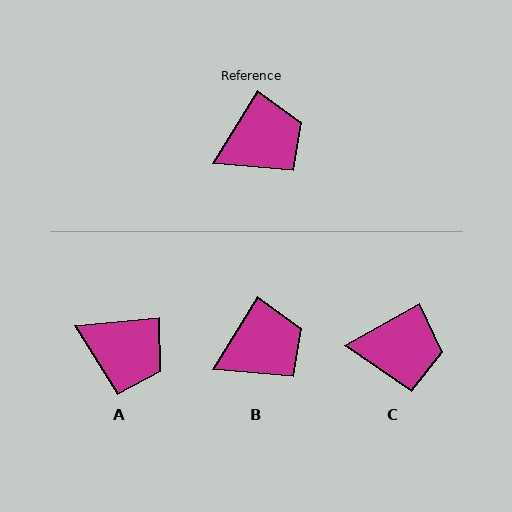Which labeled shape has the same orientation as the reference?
B.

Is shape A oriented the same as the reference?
No, it is off by about 53 degrees.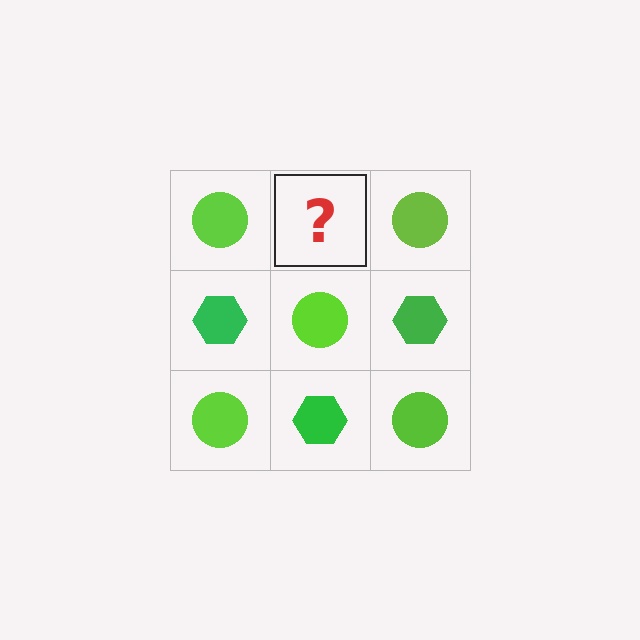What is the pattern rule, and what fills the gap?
The rule is that it alternates lime circle and green hexagon in a checkerboard pattern. The gap should be filled with a green hexagon.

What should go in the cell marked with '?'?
The missing cell should contain a green hexagon.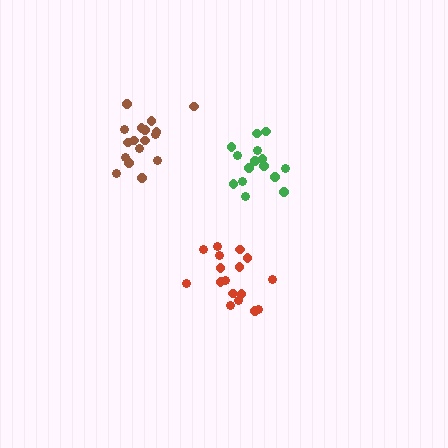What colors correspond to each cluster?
The clusters are colored: red, brown, green.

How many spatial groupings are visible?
There are 3 spatial groupings.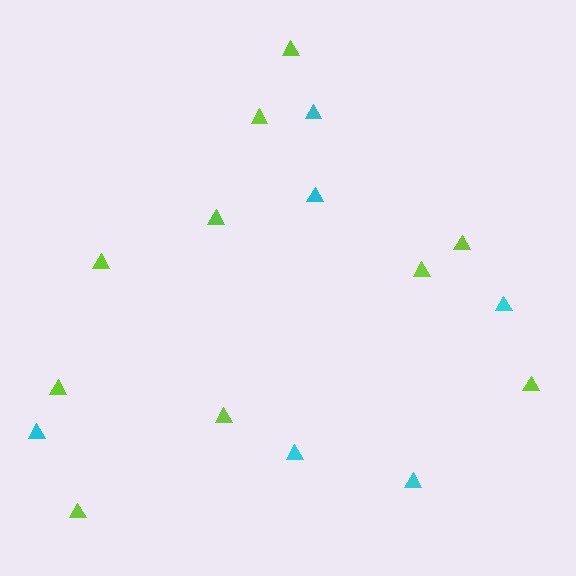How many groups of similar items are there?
There are 2 groups: one group of cyan triangles (6) and one group of lime triangles (10).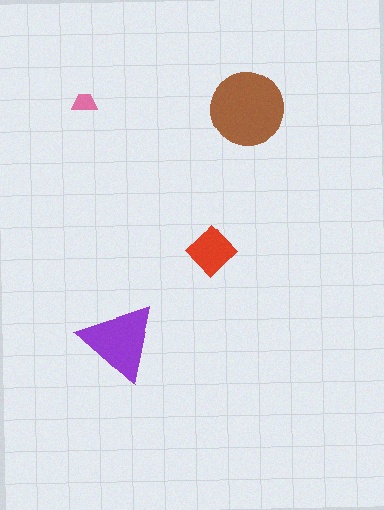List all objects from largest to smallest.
The brown circle, the purple triangle, the red diamond, the pink trapezoid.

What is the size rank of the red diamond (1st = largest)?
3rd.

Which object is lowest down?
The purple triangle is bottommost.